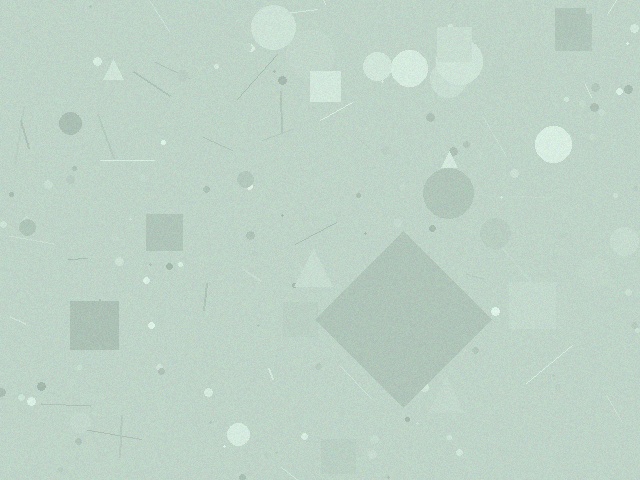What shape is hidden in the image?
A diamond is hidden in the image.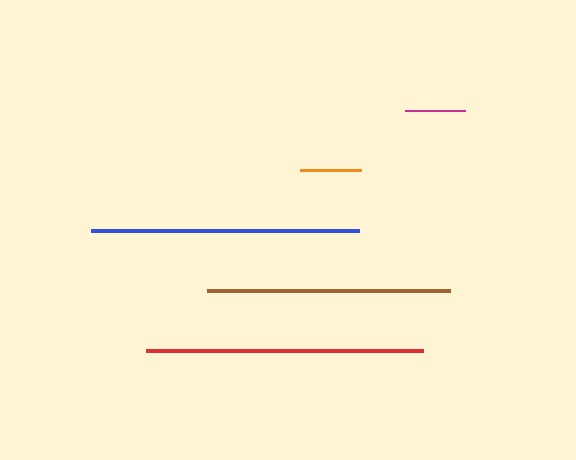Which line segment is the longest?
The red line is the longest at approximately 277 pixels.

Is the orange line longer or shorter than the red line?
The red line is longer than the orange line.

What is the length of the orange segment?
The orange segment is approximately 61 pixels long.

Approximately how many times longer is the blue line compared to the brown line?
The blue line is approximately 1.1 times the length of the brown line.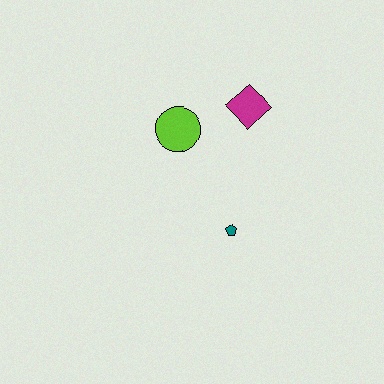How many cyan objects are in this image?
There are no cyan objects.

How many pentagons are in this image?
There is 1 pentagon.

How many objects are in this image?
There are 3 objects.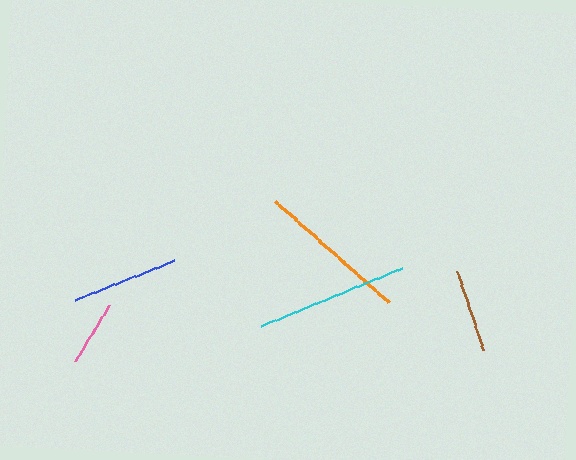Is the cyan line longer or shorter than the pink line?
The cyan line is longer than the pink line.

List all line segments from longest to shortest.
From longest to shortest: cyan, orange, blue, brown, pink.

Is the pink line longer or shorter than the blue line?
The blue line is longer than the pink line.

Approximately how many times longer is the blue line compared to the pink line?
The blue line is approximately 1.7 times the length of the pink line.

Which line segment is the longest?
The cyan line is the longest at approximately 153 pixels.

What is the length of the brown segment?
The brown segment is approximately 83 pixels long.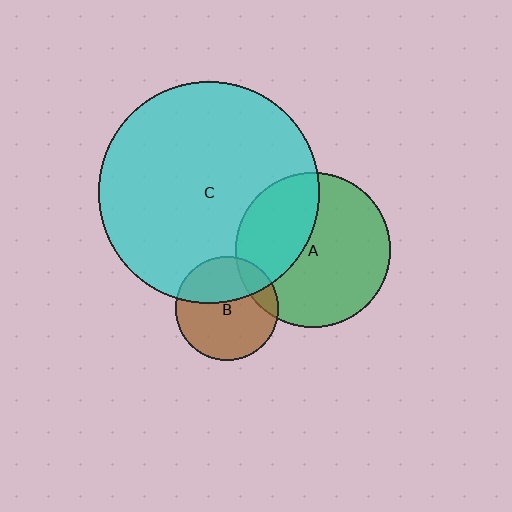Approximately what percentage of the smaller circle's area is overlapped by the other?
Approximately 15%.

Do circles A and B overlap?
Yes.